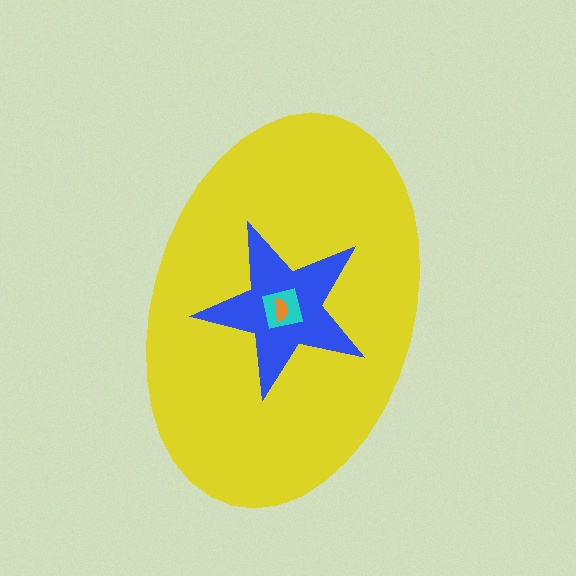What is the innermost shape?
The orange semicircle.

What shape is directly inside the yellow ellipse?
The blue star.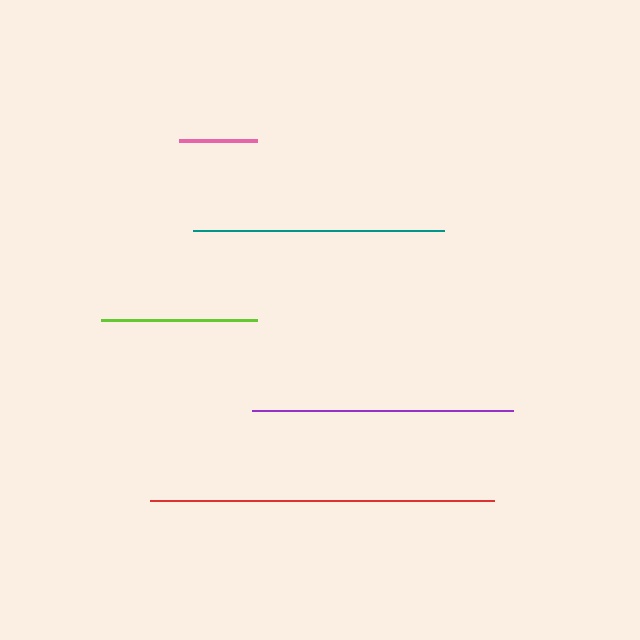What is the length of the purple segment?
The purple segment is approximately 261 pixels long.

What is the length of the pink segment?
The pink segment is approximately 79 pixels long.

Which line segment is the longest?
The red line is the longest at approximately 343 pixels.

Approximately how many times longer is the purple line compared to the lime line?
The purple line is approximately 1.7 times the length of the lime line.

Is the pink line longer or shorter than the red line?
The red line is longer than the pink line.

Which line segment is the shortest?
The pink line is the shortest at approximately 79 pixels.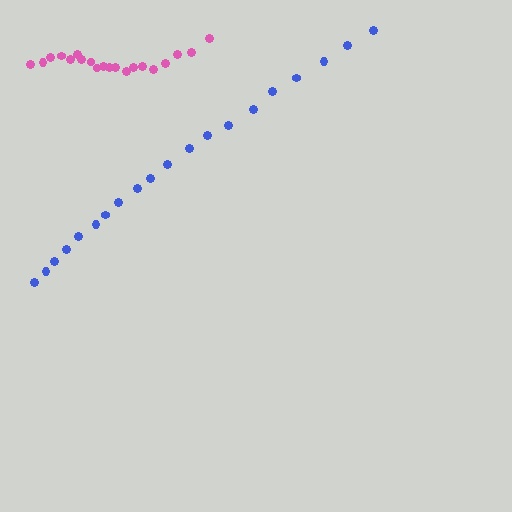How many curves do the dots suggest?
There are 2 distinct paths.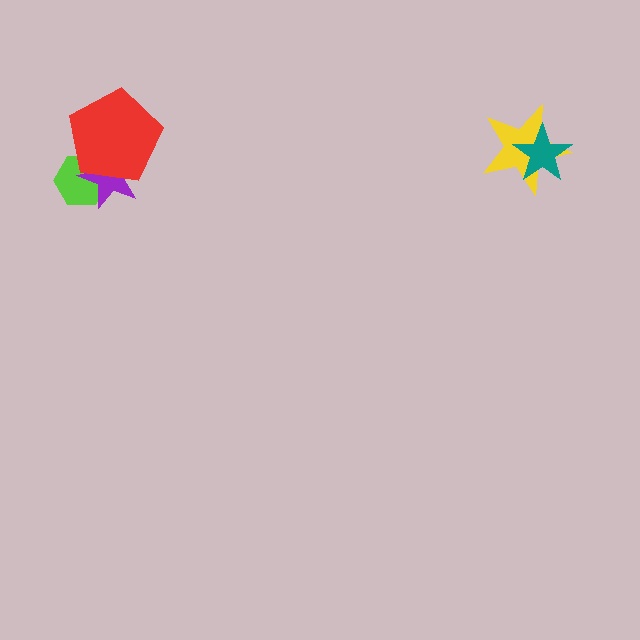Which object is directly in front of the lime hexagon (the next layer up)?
The purple star is directly in front of the lime hexagon.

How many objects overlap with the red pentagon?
2 objects overlap with the red pentagon.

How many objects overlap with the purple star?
2 objects overlap with the purple star.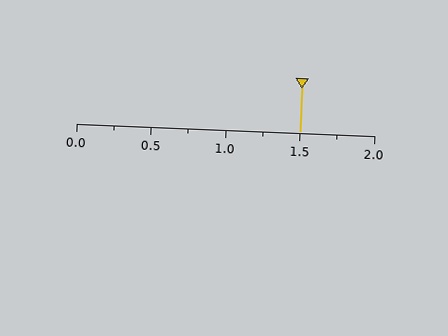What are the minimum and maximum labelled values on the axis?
The axis runs from 0.0 to 2.0.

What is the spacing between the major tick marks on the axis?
The major ticks are spaced 0.5 apart.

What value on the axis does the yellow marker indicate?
The marker indicates approximately 1.5.